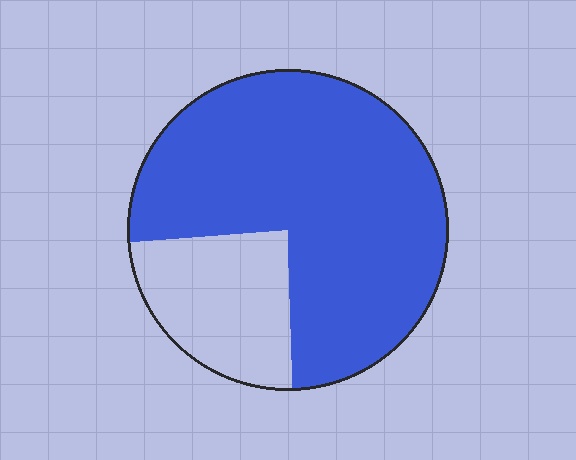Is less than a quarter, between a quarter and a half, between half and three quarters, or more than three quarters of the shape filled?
More than three quarters.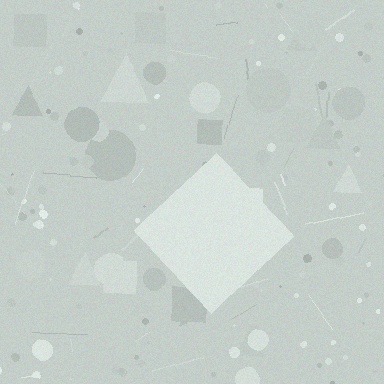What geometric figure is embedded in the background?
A diamond is embedded in the background.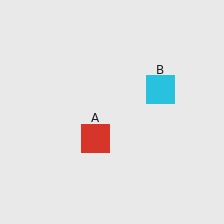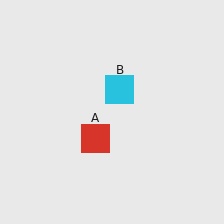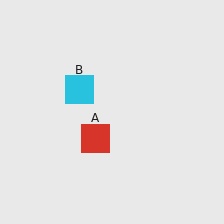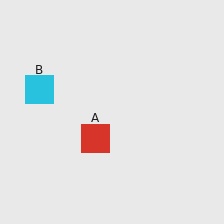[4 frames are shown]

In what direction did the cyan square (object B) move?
The cyan square (object B) moved left.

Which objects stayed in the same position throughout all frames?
Red square (object A) remained stationary.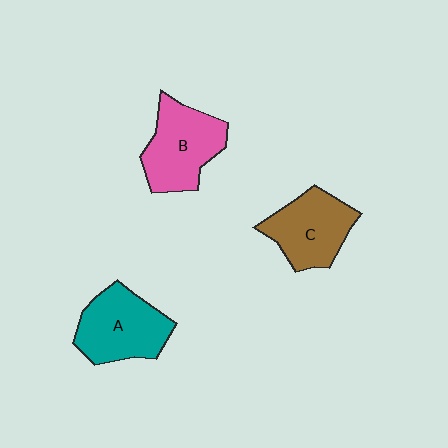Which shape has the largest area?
Shape B (pink).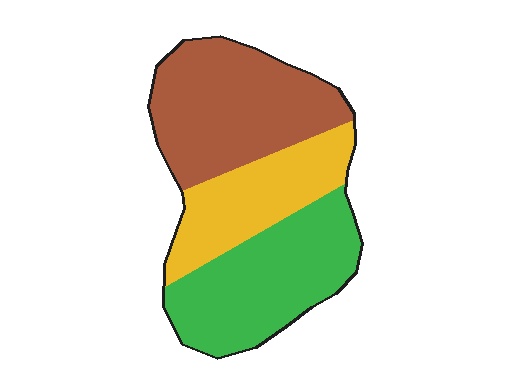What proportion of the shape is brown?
Brown takes up between a quarter and a half of the shape.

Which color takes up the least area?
Yellow, at roughly 25%.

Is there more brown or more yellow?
Brown.